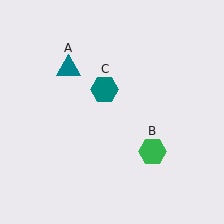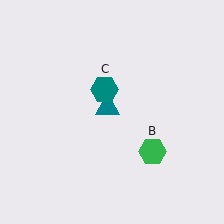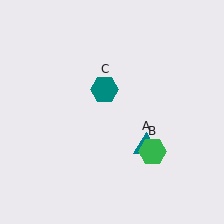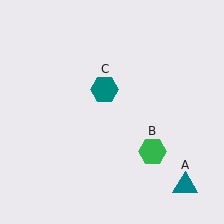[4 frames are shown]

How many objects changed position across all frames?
1 object changed position: teal triangle (object A).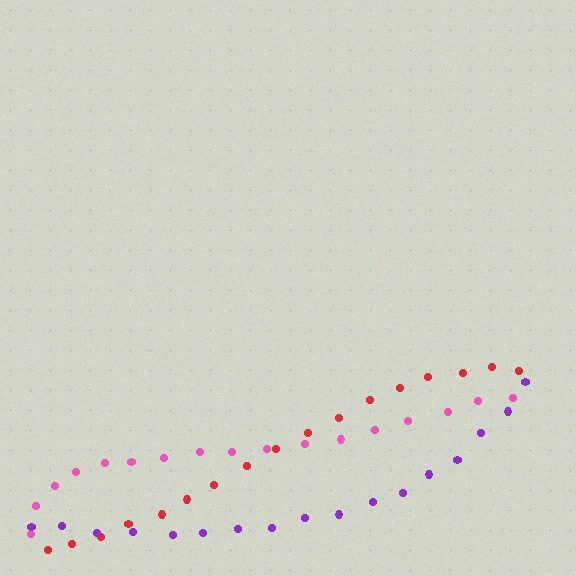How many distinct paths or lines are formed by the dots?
There are 3 distinct paths.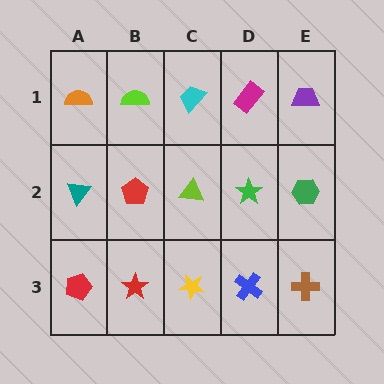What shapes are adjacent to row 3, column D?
A green star (row 2, column D), a yellow star (row 3, column C), a brown cross (row 3, column E).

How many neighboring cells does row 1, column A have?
2.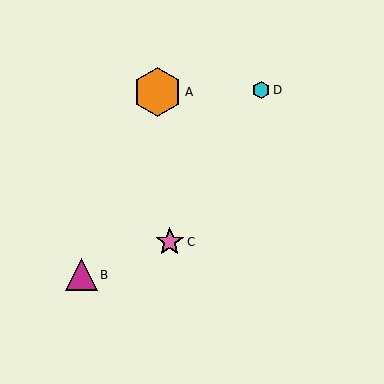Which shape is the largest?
The orange hexagon (labeled A) is the largest.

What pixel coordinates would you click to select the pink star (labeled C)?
Click at (170, 242) to select the pink star C.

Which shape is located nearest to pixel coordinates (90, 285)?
The magenta triangle (labeled B) at (81, 275) is nearest to that location.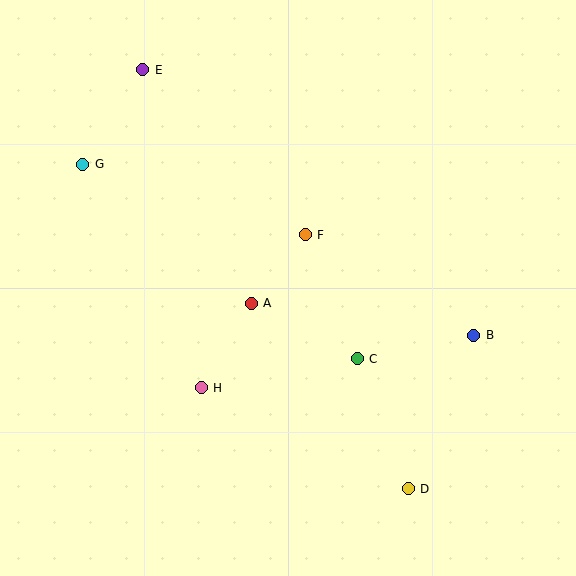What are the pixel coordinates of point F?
Point F is at (305, 235).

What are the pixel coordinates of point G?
Point G is at (83, 164).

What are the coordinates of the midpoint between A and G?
The midpoint between A and G is at (167, 234).